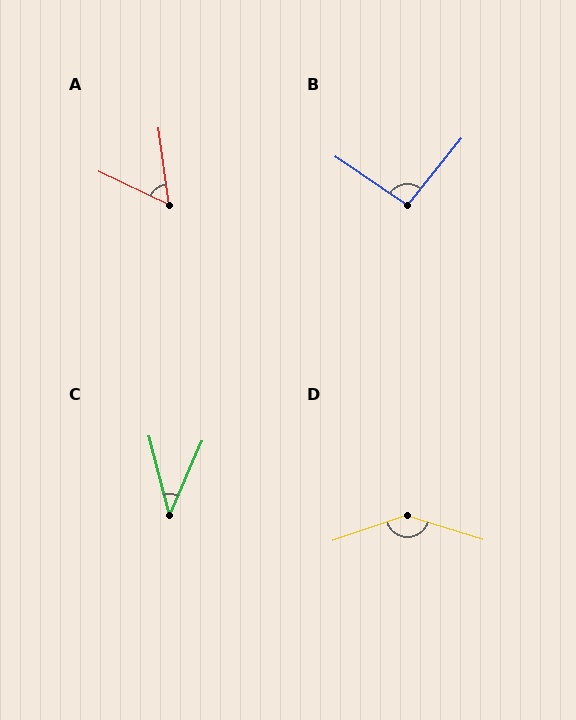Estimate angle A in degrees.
Approximately 57 degrees.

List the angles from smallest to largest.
C (39°), A (57°), B (95°), D (143°).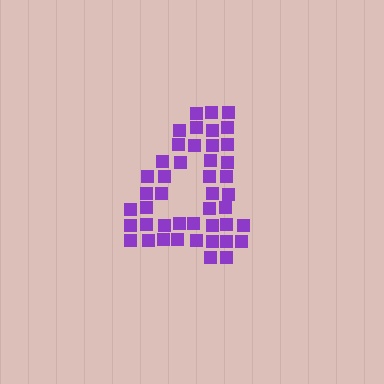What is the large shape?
The large shape is the digit 4.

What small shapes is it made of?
It is made of small squares.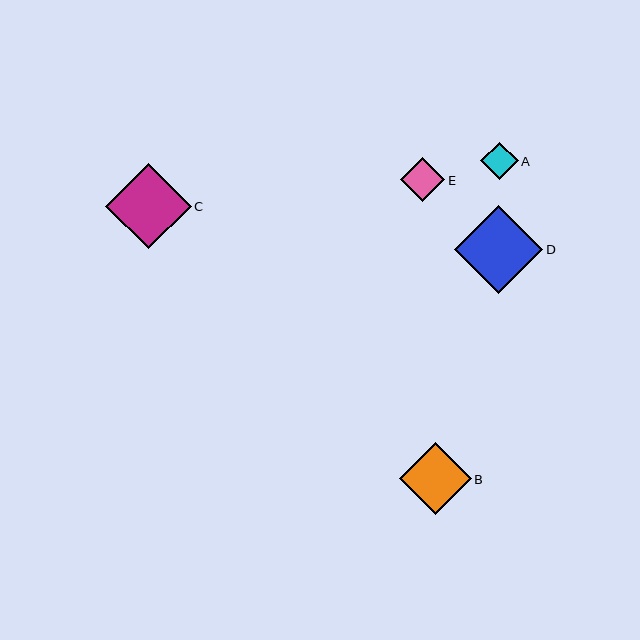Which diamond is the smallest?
Diamond A is the smallest with a size of approximately 37 pixels.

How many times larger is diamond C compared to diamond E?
Diamond C is approximately 2.0 times the size of diamond E.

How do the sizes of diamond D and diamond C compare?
Diamond D and diamond C are approximately the same size.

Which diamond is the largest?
Diamond D is the largest with a size of approximately 88 pixels.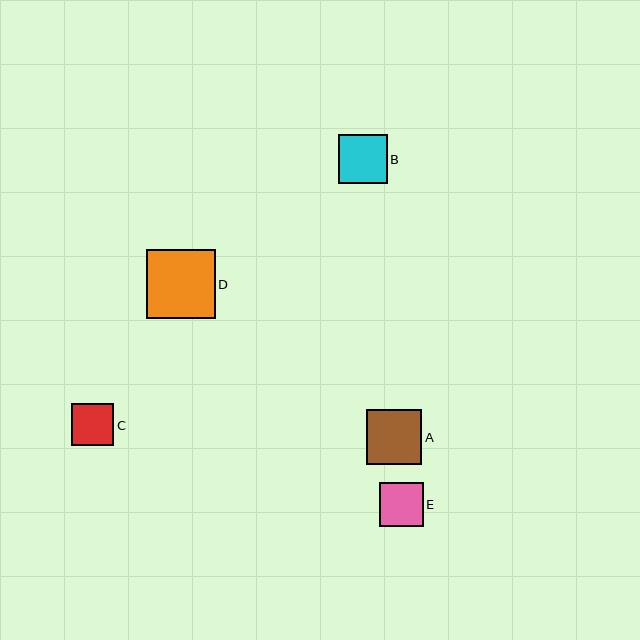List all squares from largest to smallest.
From largest to smallest: D, A, B, E, C.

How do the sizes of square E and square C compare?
Square E and square C are approximately the same size.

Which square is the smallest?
Square C is the smallest with a size of approximately 42 pixels.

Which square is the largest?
Square D is the largest with a size of approximately 69 pixels.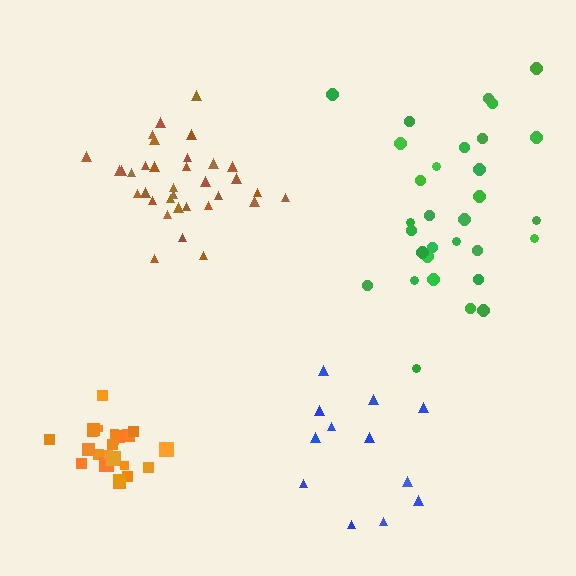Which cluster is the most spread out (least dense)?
Blue.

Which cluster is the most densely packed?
Orange.